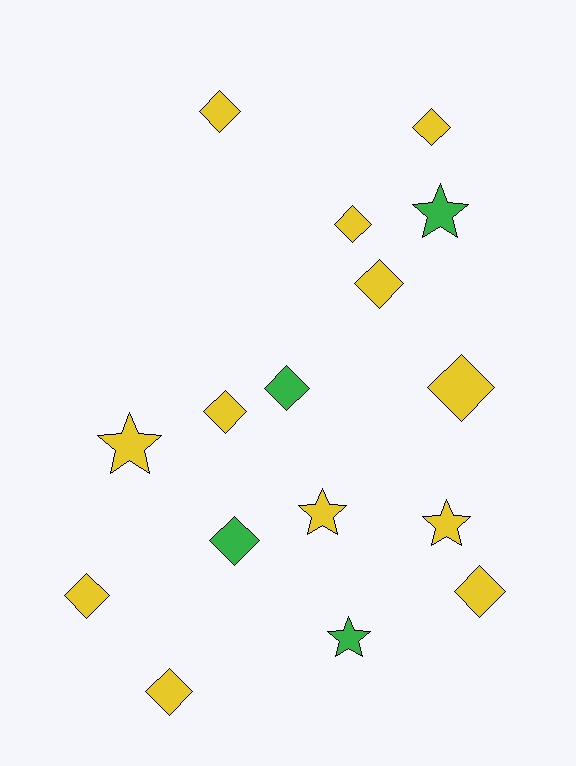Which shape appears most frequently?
Diamond, with 11 objects.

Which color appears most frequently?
Yellow, with 12 objects.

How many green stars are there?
There are 2 green stars.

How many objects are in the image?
There are 16 objects.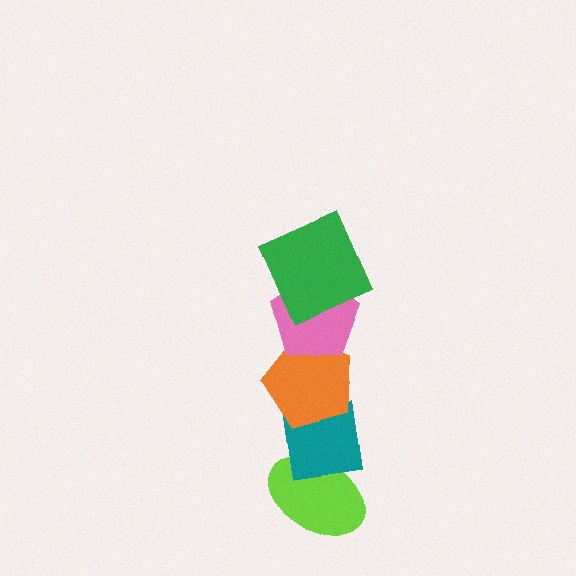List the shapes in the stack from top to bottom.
From top to bottom: the green square, the pink pentagon, the orange pentagon, the teal square, the lime ellipse.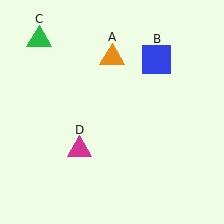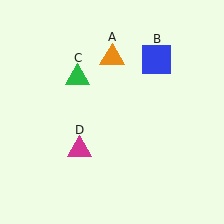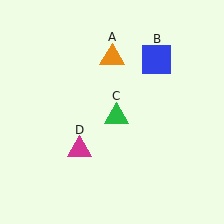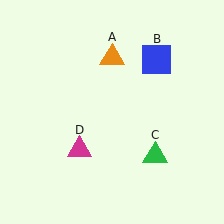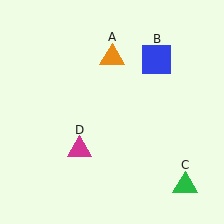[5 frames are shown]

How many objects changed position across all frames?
1 object changed position: green triangle (object C).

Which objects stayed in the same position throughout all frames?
Orange triangle (object A) and blue square (object B) and magenta triangle (object D) remained stationary.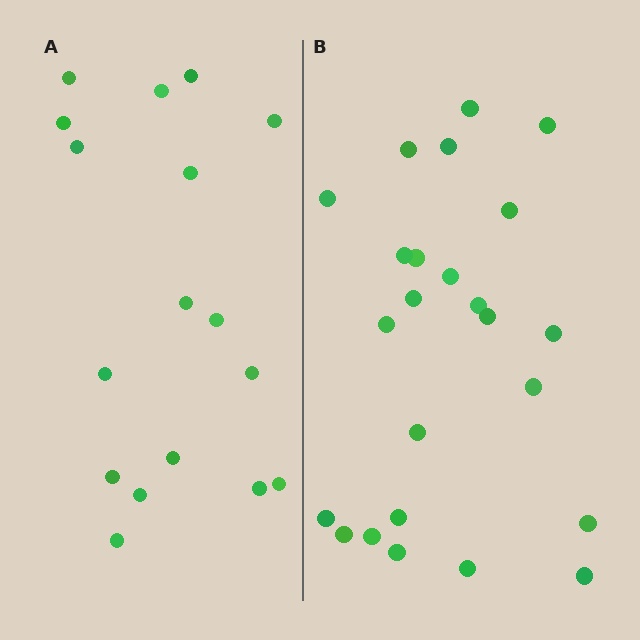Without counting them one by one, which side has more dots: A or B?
Region B (the right region) has more dots.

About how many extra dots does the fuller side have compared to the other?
Region B has roughly 8 or so more dots than region A.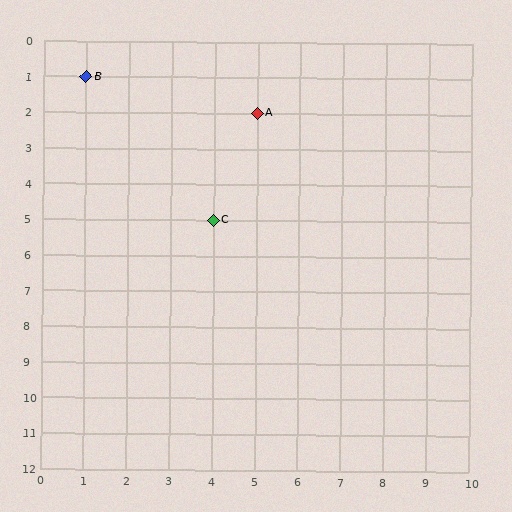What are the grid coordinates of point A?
Point A is at grid coordinates (5, 2).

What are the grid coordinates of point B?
Point B is at grid coordinates (1, 1).